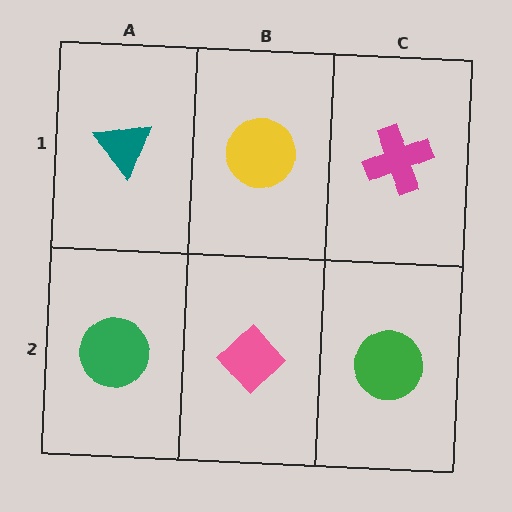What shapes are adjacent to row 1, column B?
A pink diamond (row 2, column B), a teal triangle (row 1, column A), a magenta cross (row 1, column C).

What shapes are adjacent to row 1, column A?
A green circle (row 2, column A), a yellow circle (row 1, column B).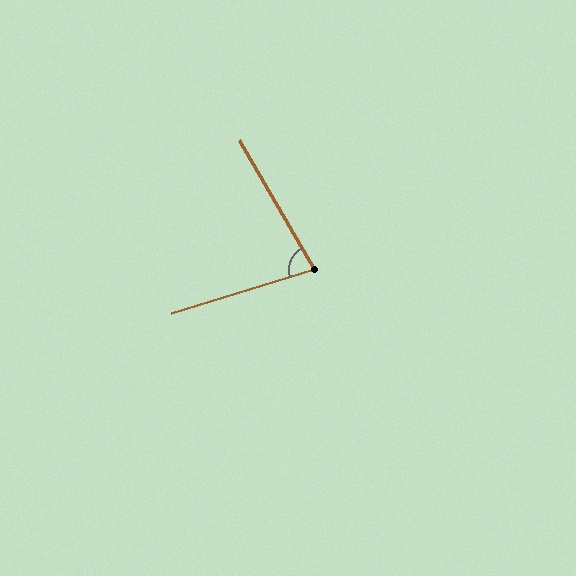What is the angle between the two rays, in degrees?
Approximately 77 degrees.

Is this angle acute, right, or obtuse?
It is acute.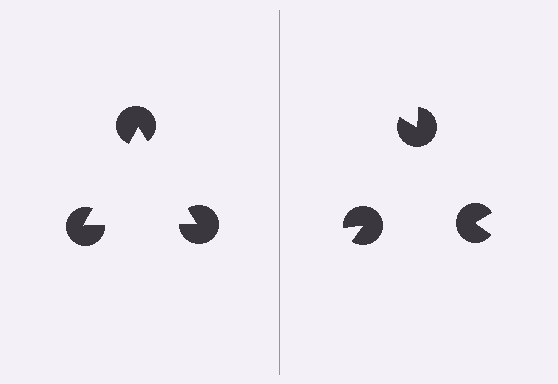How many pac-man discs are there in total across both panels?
6 — 3 on each side.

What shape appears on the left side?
An illusory triangle.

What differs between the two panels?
The pac-man discs are positioned identically on both sides; only the wedge orientations differ. On the left they align to a triangle; on the right they are misaligned.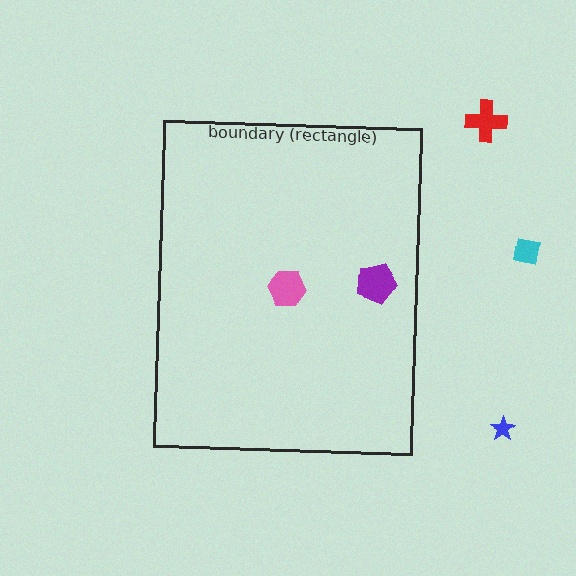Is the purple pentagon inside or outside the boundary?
Inside.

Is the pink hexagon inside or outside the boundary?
Inside.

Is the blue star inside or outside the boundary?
Outside.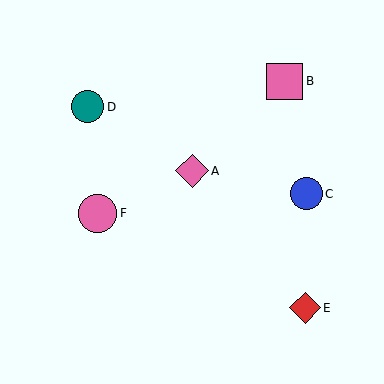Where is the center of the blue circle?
The center of the blue circle is at (306, 194).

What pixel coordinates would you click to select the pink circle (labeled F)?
Click at (98, 214) to select the pink circle F.